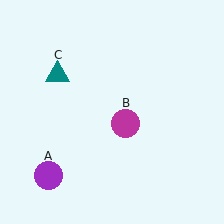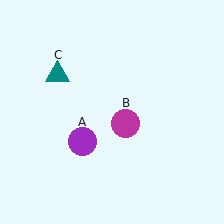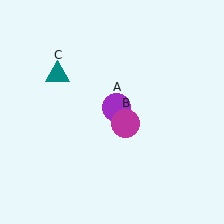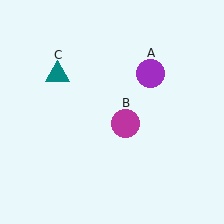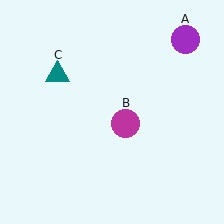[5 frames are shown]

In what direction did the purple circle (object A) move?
The purple circle (object A) moved up and to the right.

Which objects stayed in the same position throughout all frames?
Magenta circle (object B) and teal triangle (object C) remained stationary.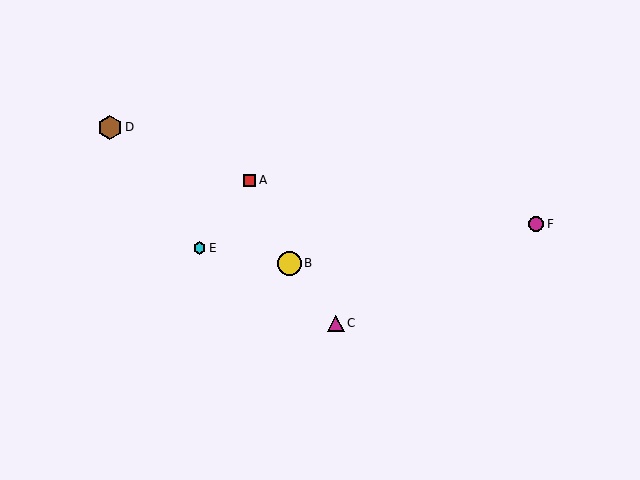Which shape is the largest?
The brown hexagon (labeled D) is the largest.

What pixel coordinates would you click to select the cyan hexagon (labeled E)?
Click at (199, 248) to select the cyan hexagon E.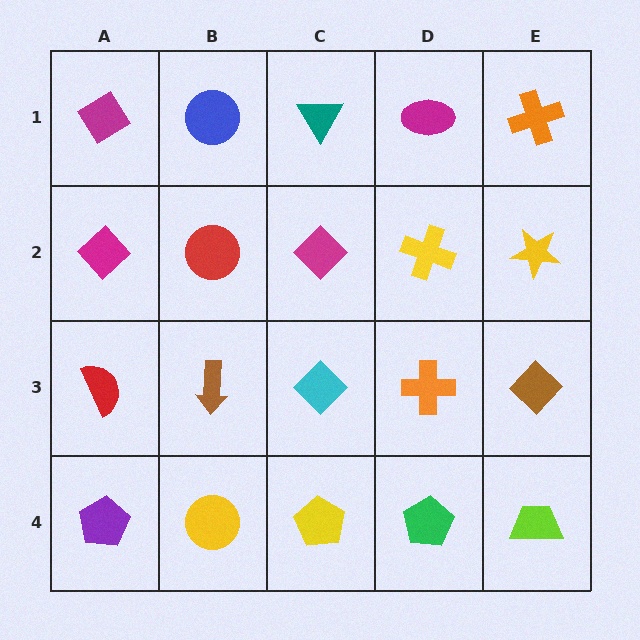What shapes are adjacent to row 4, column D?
An orange cross (row 3, column D), a yellow pentagon (row 4, column C), a lime trapezoid (row 4, column E).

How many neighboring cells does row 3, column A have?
3.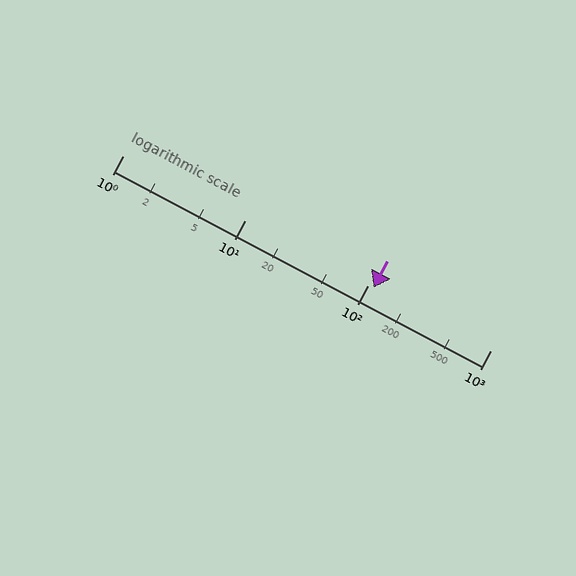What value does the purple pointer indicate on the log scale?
The pointer indicates approximately 110.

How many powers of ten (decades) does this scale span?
The scale spans 3 decades, from 1 to 1000.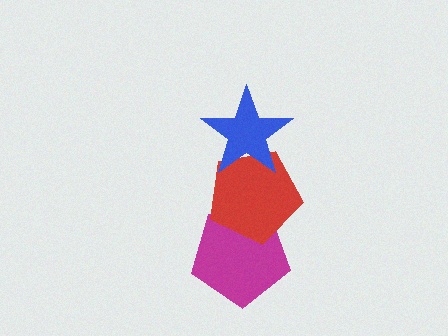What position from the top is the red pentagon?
The red pentagon is 2nd from the top.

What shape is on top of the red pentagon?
The blue star is on top of the red pentagon.